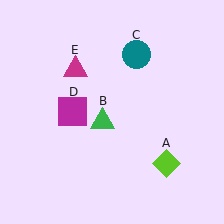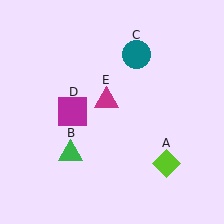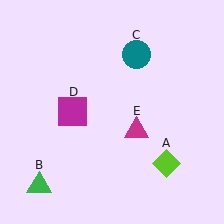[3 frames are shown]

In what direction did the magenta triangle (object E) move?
The magenta triangle (object E) moved down and to the right.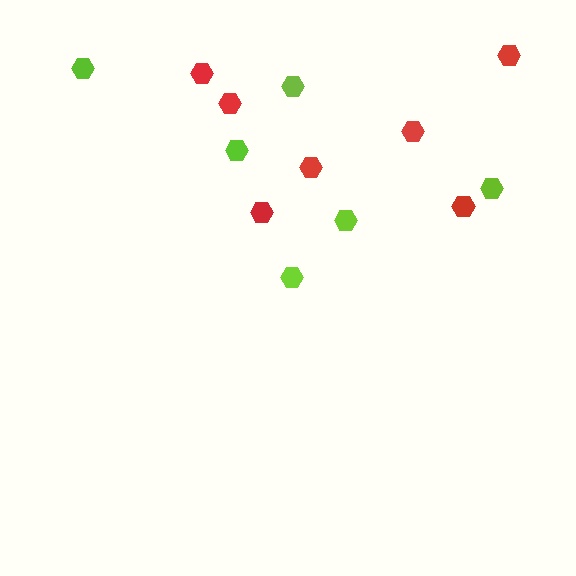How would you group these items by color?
There are 2 groups: one group of red hexagons (7) and one group of lime hexagons (6).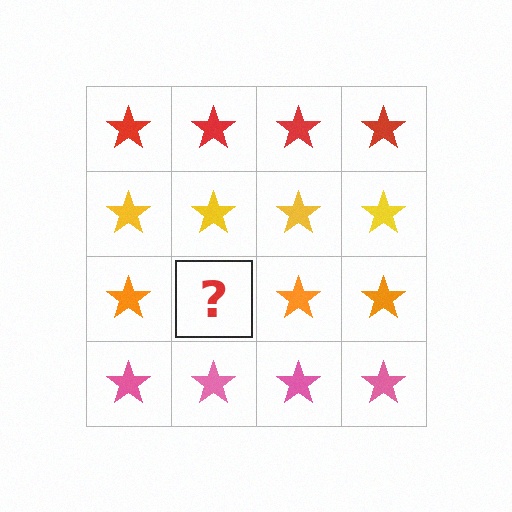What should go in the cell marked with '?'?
The missing cell should contain an orange star.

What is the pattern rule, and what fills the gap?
The rule is that each row has a consistent color. The gap should be filled with an orange star.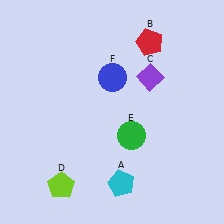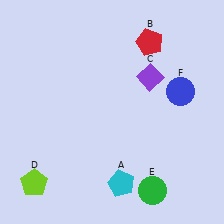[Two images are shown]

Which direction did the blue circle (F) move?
The blue circle (F) moved right.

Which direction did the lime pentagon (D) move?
The lime pentagon (D) moved left.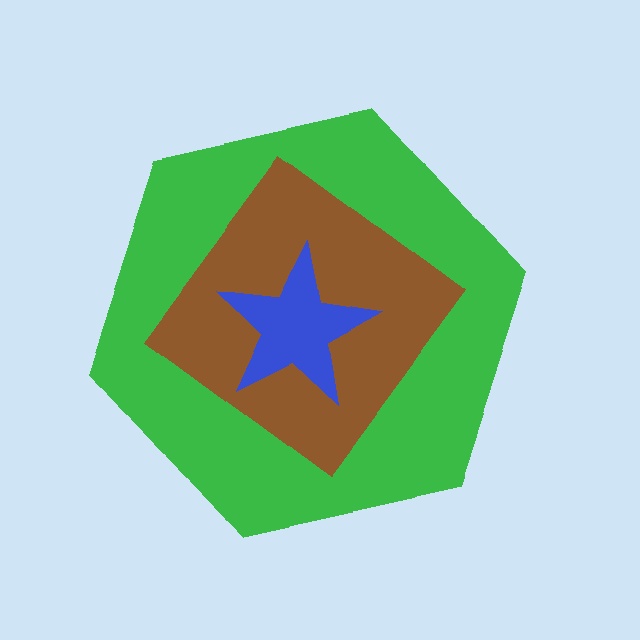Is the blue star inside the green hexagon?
Yes.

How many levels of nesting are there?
3.